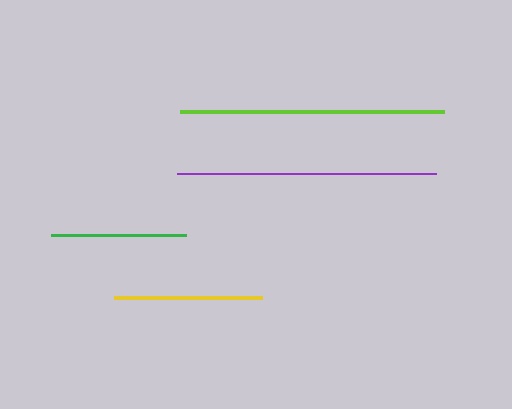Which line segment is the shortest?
The green line is the shortest at approximately 135 pixels.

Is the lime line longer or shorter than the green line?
The lime line is longer than the green line.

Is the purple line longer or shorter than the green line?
The purple line is longer than the green line.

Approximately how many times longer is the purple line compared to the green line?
The purple line is approximately 1.9 times the length of the green line.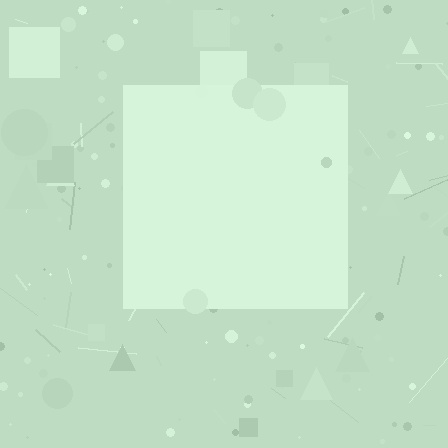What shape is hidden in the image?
A square is hidden in the image.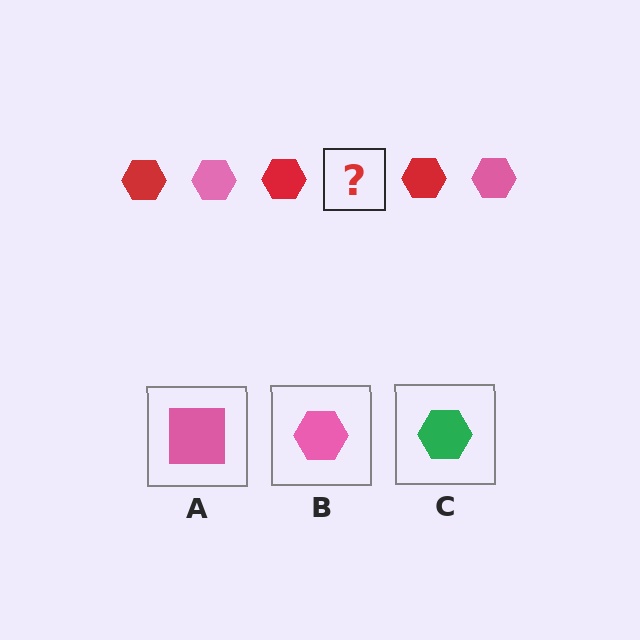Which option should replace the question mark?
Option B.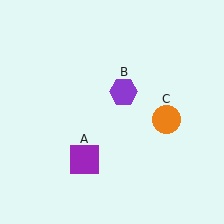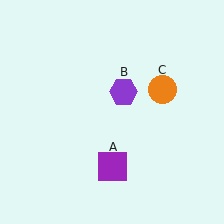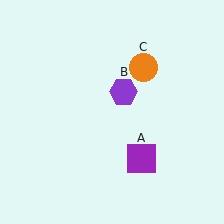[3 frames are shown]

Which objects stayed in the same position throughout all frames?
Purple hexagon (object B) remained stationary.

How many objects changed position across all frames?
2 objects changed position: purple square (object A), orange circle (object C).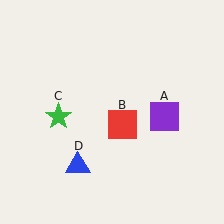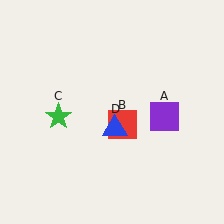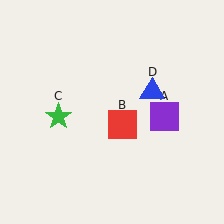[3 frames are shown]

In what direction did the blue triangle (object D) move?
The blue triangle (object D) moved up and to the right.